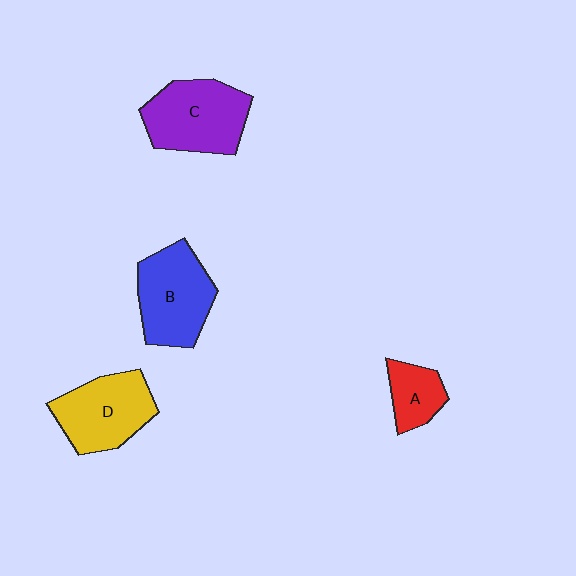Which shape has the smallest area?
Shape A (red).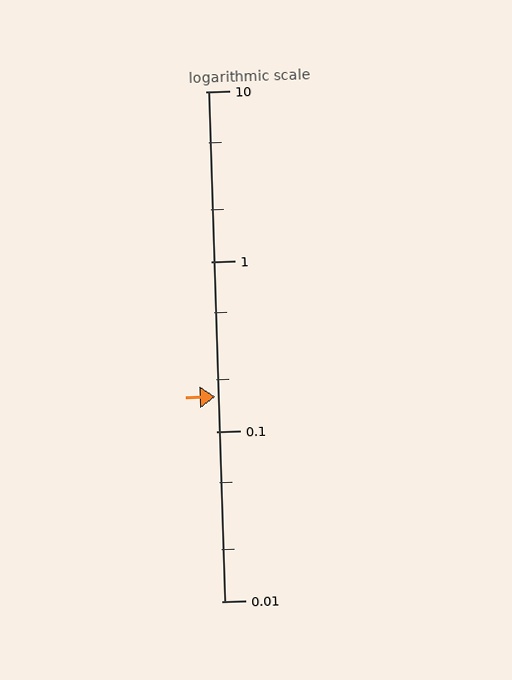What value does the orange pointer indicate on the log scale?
The pointer indicates approximately 0.16.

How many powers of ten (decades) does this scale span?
The scale spans 3 decades, from 0.01 to 10.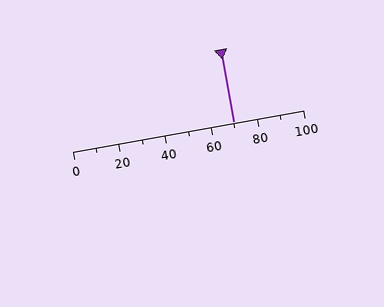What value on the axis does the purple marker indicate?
The marker indicates approximately 70.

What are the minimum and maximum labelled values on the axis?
The axis runs from 0 to 100.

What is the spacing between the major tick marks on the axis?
The major ticks are spaced 20 apart.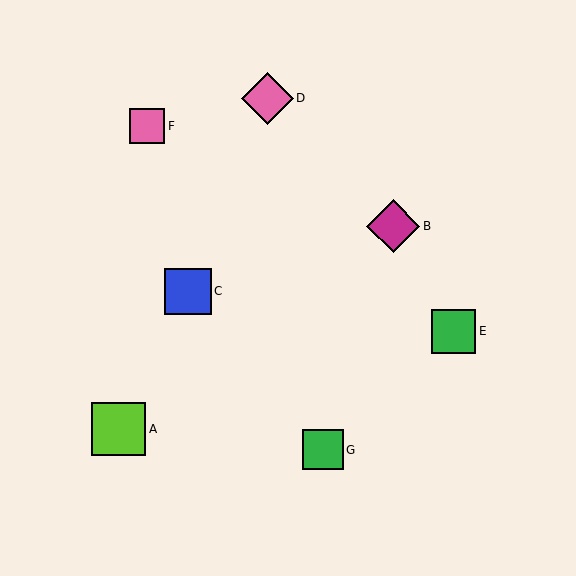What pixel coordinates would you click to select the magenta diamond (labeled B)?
Click at (393, 226) to select the magenta diamond B.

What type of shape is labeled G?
Shape G is a green square.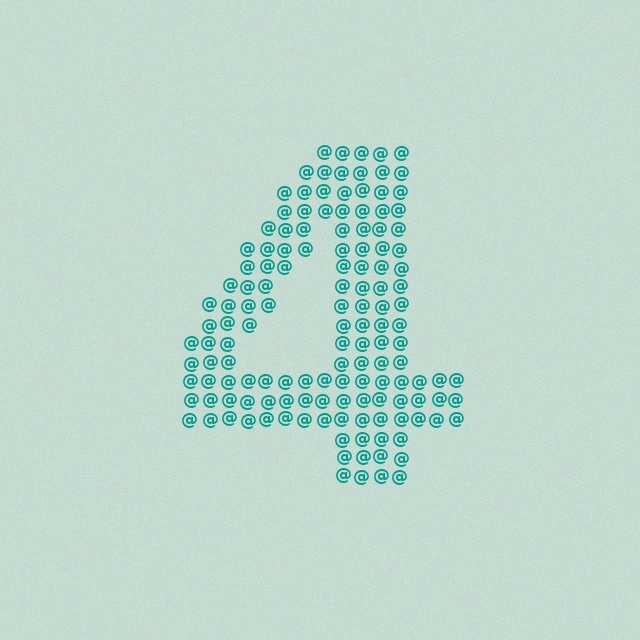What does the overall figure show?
The overall figure shows the digit 4.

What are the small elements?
The small elements are at signs.